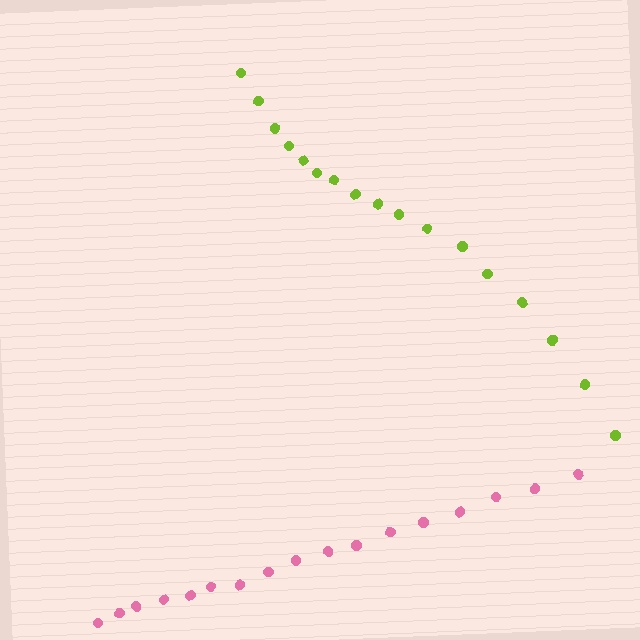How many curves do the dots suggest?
There are 2 distinct paths.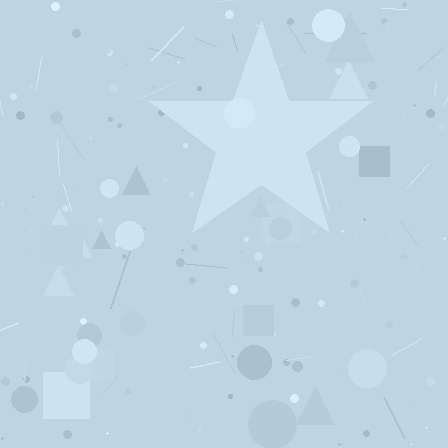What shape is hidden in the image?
A star is hidden in the image.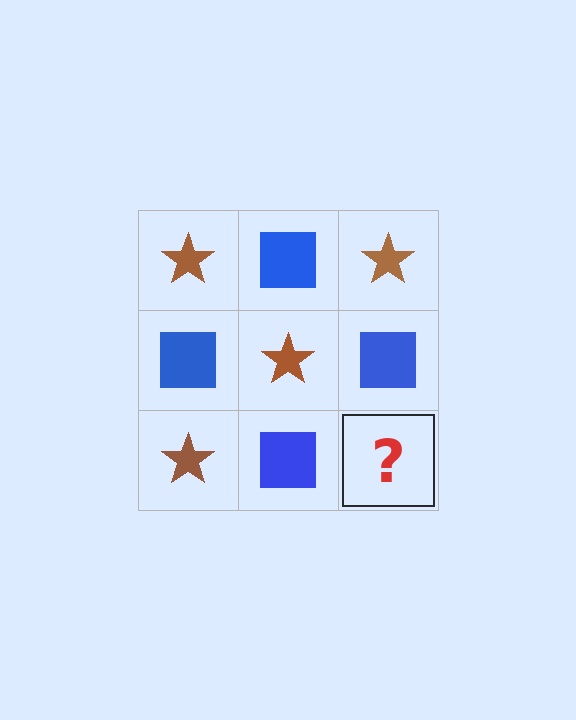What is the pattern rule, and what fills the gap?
The rule is that it alternates brown star and blue square in a checkerboard pattern. The gap should be filled with a brown star.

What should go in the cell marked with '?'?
The missing cell should contain a brown star.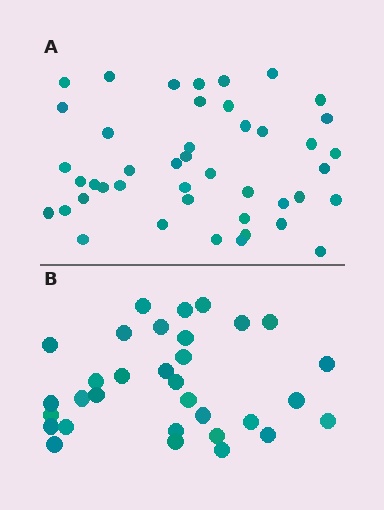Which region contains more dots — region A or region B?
Region A (the top region) has more dots.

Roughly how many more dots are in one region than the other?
Region A has roughly 12 or so more dots than region B.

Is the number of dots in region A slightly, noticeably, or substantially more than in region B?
Region A has noticeably more, but not dramatically so. The ratio is roughly 1.4 to 1.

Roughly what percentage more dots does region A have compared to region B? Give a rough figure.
About 40% more.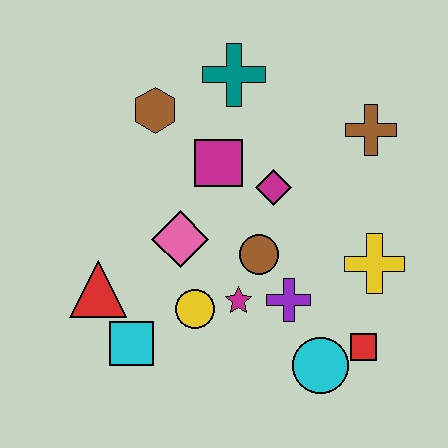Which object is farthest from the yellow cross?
The red triangle is farthest from the yellow cross.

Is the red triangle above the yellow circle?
Yes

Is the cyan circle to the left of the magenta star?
No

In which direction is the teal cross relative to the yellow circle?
The teal cross is above the yellow circle.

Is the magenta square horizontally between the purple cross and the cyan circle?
No